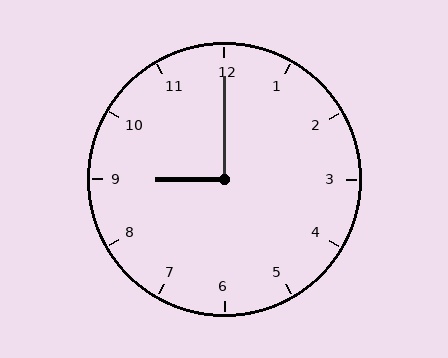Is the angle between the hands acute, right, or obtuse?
It is right.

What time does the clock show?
9:00.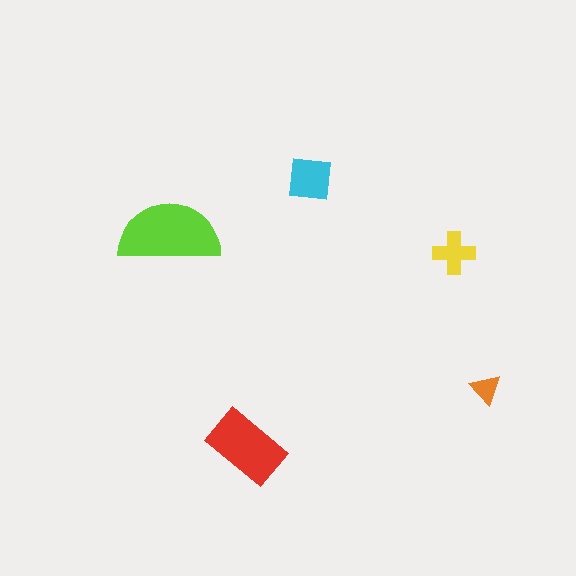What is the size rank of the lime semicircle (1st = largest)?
1st.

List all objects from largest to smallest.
The lime semicircle, the red rectangle, the cyan square, the yellow cross, the orange triangle.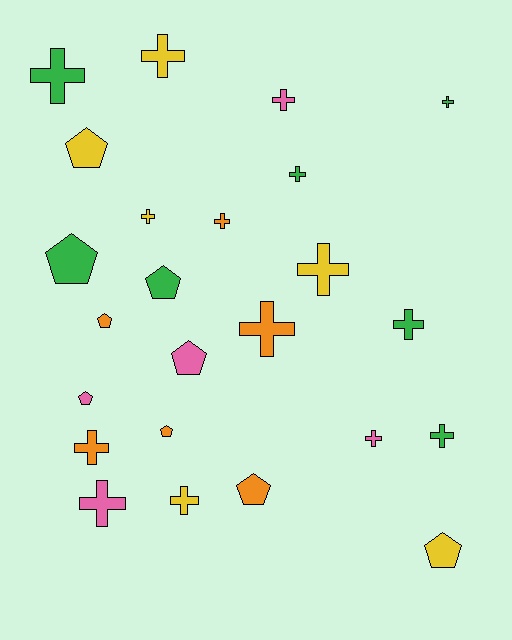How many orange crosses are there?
There are 3 orange crosses.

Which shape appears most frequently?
Cross, with 15 objects.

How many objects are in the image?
There are 24 objects.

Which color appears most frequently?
Green, with 7 objects.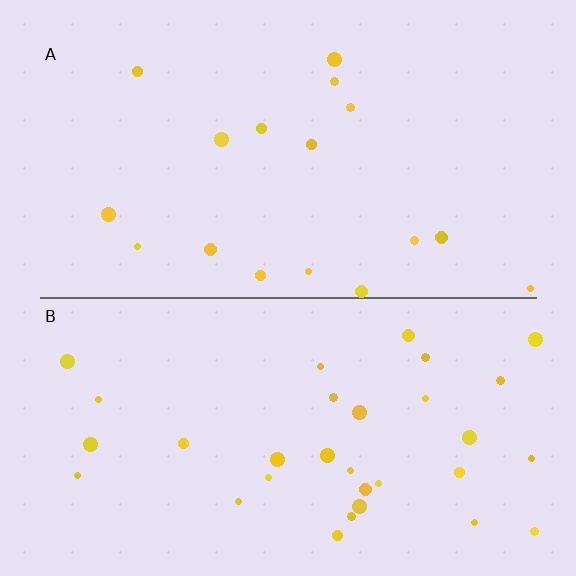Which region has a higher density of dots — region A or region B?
B (the bottom).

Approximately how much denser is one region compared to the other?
Approximately 1.9× — region B over region A.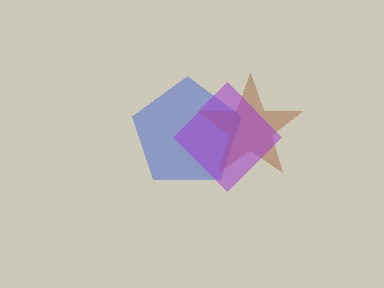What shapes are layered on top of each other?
The layered shapes are: a blue pentagon, a brown star, a purple diamond.